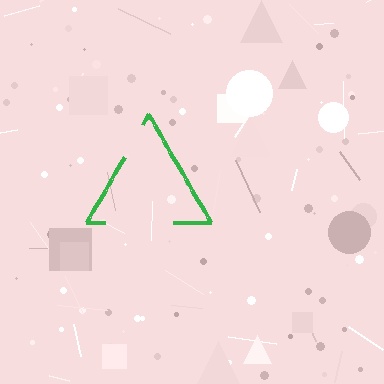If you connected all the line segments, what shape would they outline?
They would outline a triangle.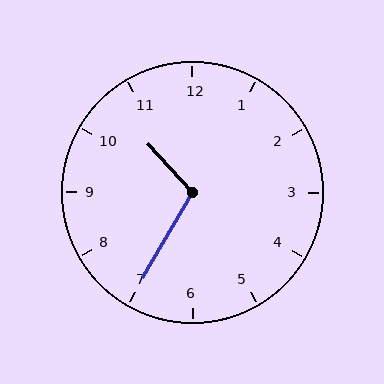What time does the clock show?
10:35.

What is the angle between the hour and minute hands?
Approximately 108 degrees.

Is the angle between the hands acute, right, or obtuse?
It is obtuse.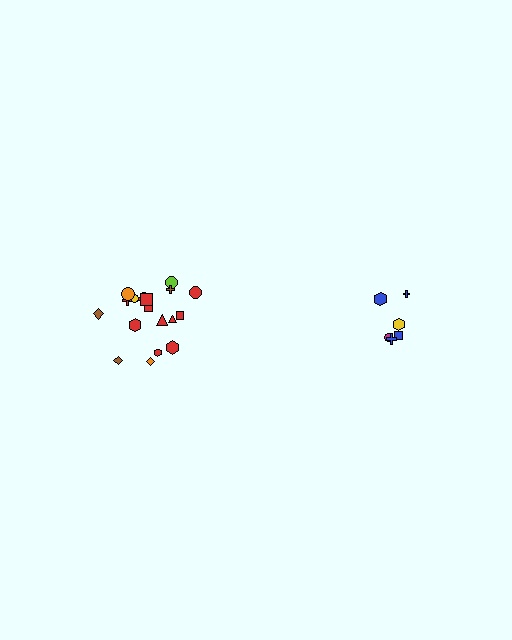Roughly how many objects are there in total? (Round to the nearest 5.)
Roughly 25 objects in total.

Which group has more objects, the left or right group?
The left group.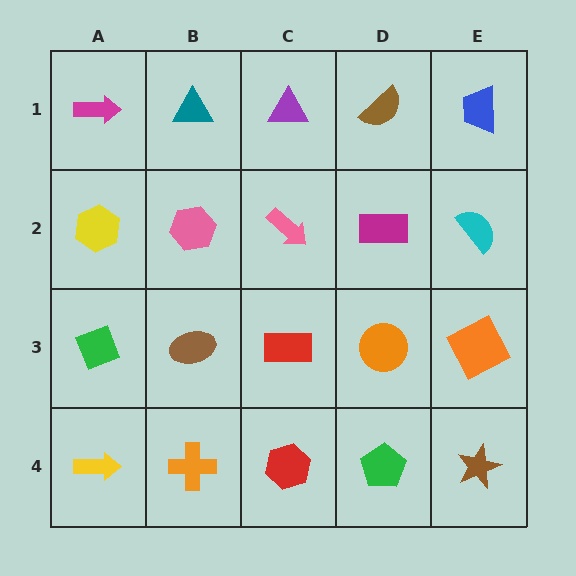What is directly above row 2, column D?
A brown semicircle.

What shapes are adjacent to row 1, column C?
A pink arrow (row 2, column C), a teal triangle (row 1, column B), a brown semicircle (row 1, column D).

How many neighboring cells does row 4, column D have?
3.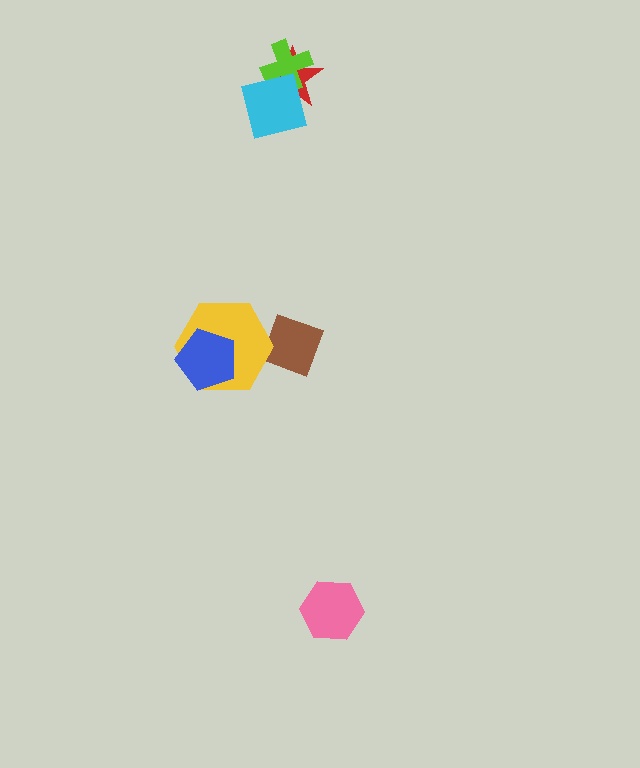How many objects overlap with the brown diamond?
1 object overlaps with the brown diamond.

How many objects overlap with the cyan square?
2 objects overlap with the cyan square.